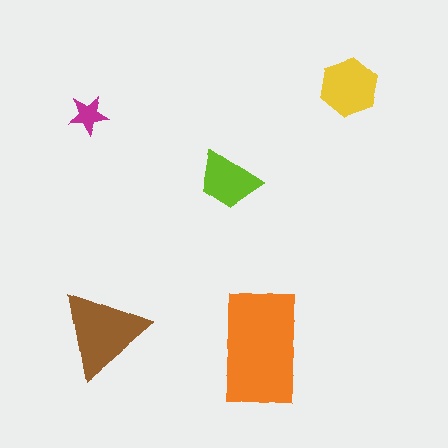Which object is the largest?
The orange rectangle.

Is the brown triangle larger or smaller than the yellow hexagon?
Larger.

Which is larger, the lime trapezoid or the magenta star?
The lime trapezoid.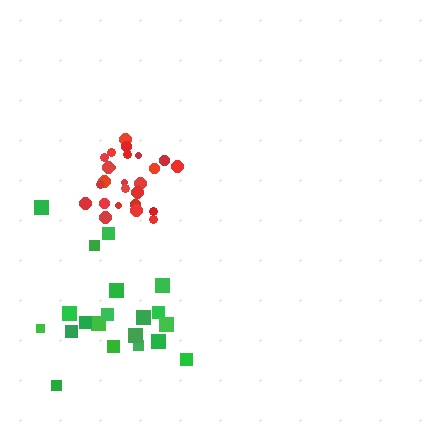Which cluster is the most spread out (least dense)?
Green.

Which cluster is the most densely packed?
Red.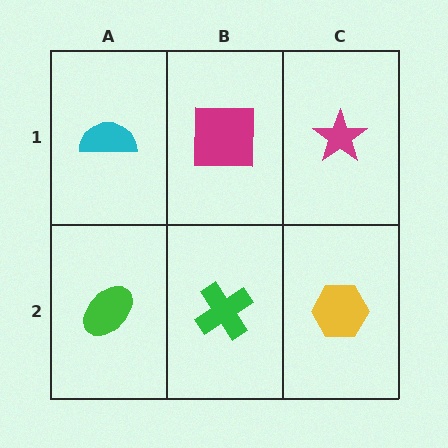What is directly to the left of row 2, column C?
A green cross.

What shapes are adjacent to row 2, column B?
A magenta square (row 1, column B), a green ellipse (row 2, column A), a yellow hexagon (row 2, column C).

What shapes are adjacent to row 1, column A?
A green ellipse (row 2, column A), a magenta square (row 1, column B).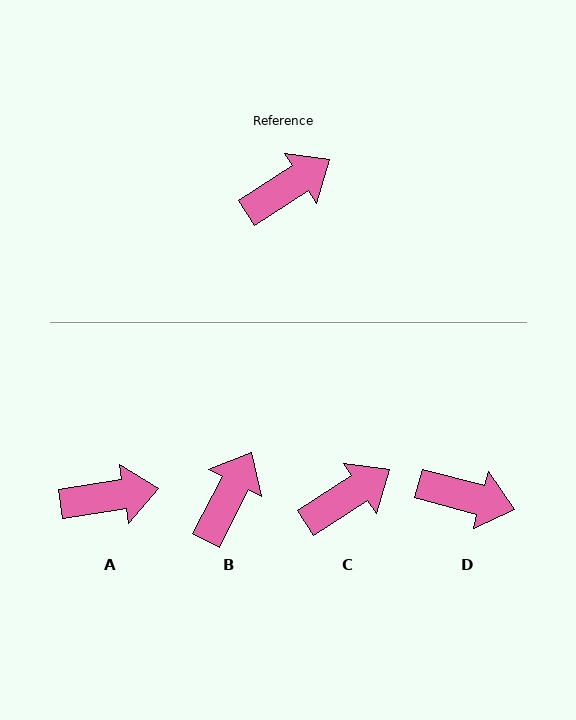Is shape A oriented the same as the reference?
No, it is off by about 24 degrees.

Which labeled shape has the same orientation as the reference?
C.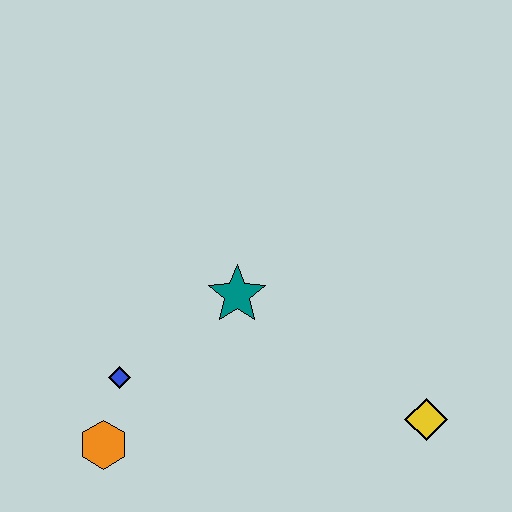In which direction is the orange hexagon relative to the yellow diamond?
The orange hexagon is to the left of the yellow diamond.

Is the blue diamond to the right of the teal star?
No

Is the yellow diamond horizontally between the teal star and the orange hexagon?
No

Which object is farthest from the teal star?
The yellow diamond is farthest from the teal star.